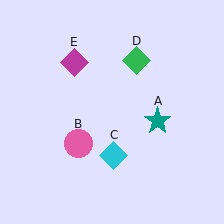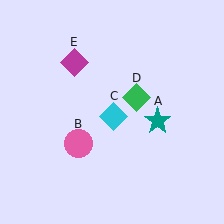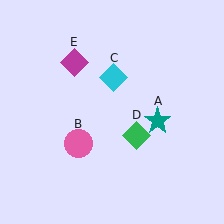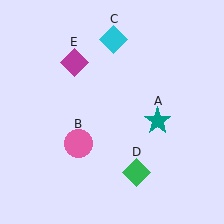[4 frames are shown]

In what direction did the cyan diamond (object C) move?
The cyan diamond (object C) moved up.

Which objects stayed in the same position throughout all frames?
Teal star (object A) and pink circle (object B) and magenta diamond (object E) remained stationary.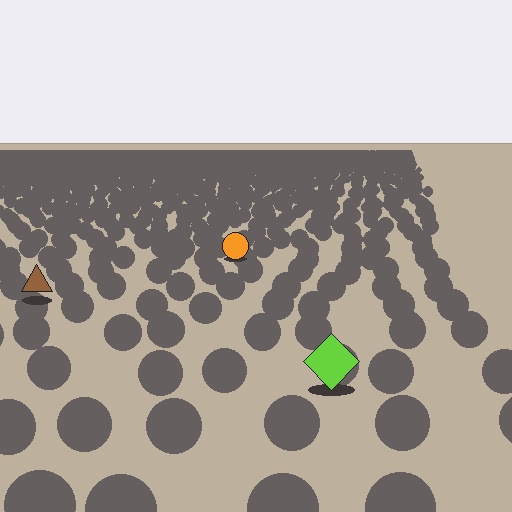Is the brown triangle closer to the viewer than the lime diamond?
No. The lime diamond is closer — you can tell from the texture gradient: the ground texture is coarser near it.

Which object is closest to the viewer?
The lime diamond is closest. The texture marks near it are larger and more spread out.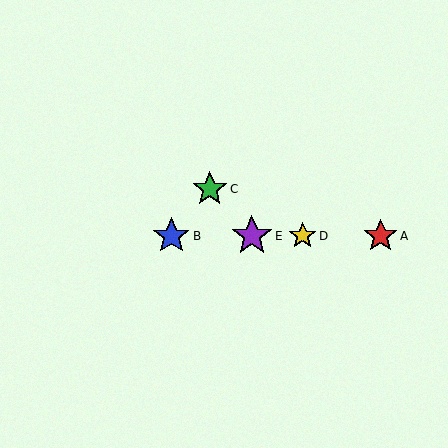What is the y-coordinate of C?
Object C is at y≈189.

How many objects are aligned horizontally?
4 objects (A, B, D, E) are aligned horizontally.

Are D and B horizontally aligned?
Yes, both are at y≈236.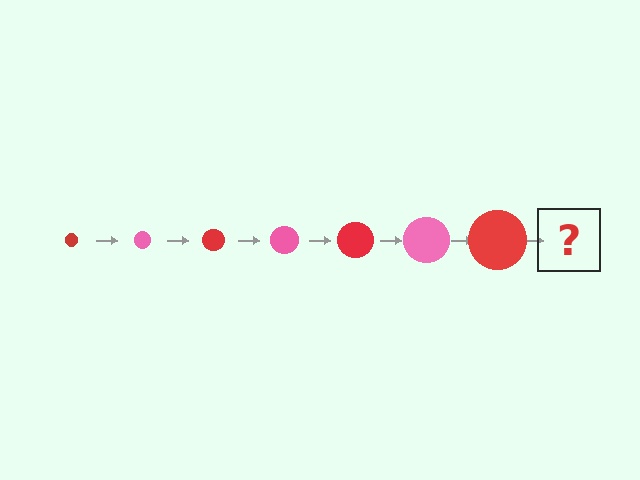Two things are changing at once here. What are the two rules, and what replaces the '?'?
The two rules are that the circle grows larger each step and the color cycles through red and pink. The '?' should be a pink circle, larger than the previous one.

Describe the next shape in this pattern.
It should be a pink circle, larger than the previous one.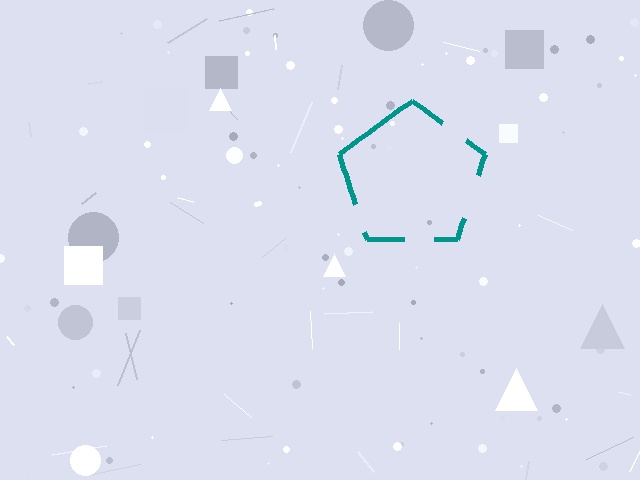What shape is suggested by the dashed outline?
The dashed outline suggests a pentagon.